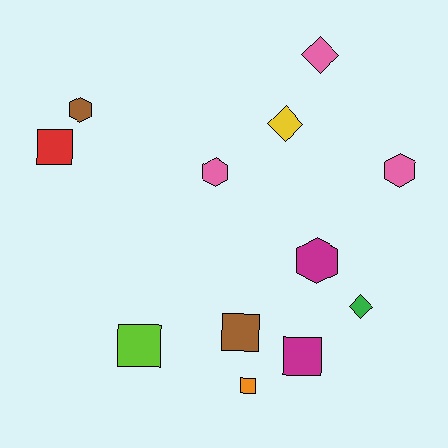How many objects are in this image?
There are 12 objects.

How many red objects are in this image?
There is 1 red object.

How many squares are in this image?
There are 5 squares.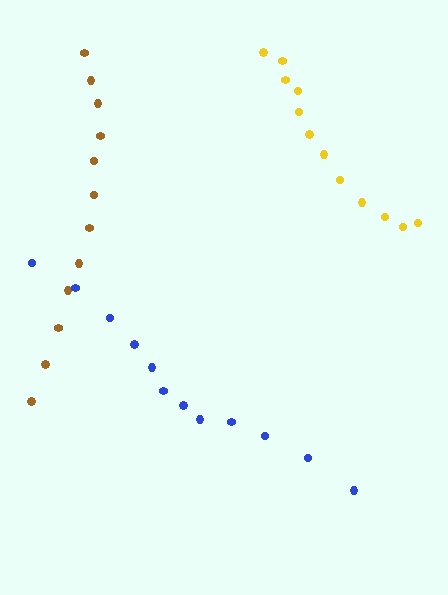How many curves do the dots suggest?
There are 3 distinct paths.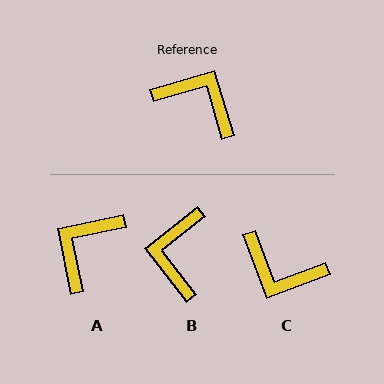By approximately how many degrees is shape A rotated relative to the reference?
Approximately 85 degrees counter-clockwise.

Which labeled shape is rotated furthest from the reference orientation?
C, about 176 degrees away.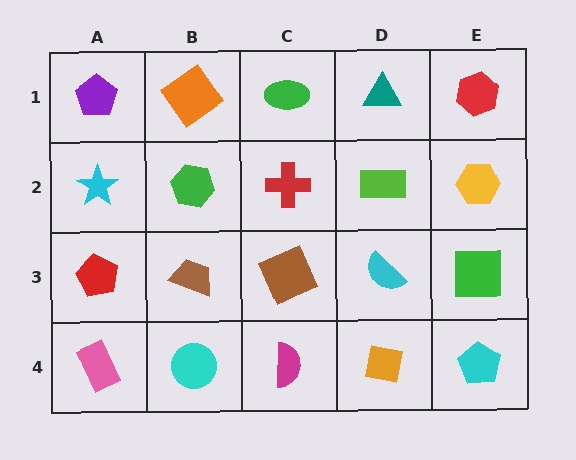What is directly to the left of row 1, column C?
An orange diamond.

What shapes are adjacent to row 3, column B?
A green hexagon (row 2, column B), a cyan circle (row 4, column B), a red pentagon (row 3, column A), a brown square (row 3, column C).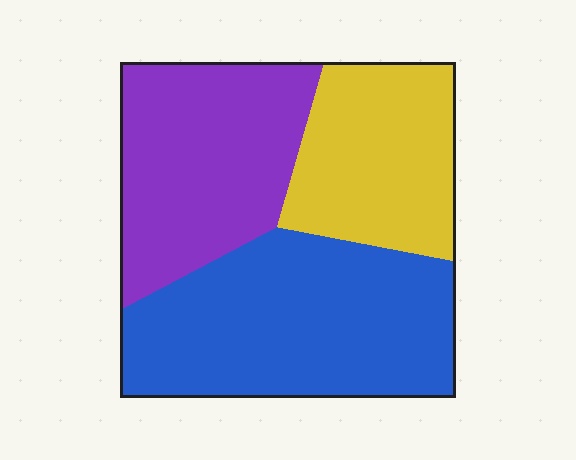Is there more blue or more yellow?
Blue.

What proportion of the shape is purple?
Purple takes up about one third (1/3) of the shape.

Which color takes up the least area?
Yellow, at roughly 25%.